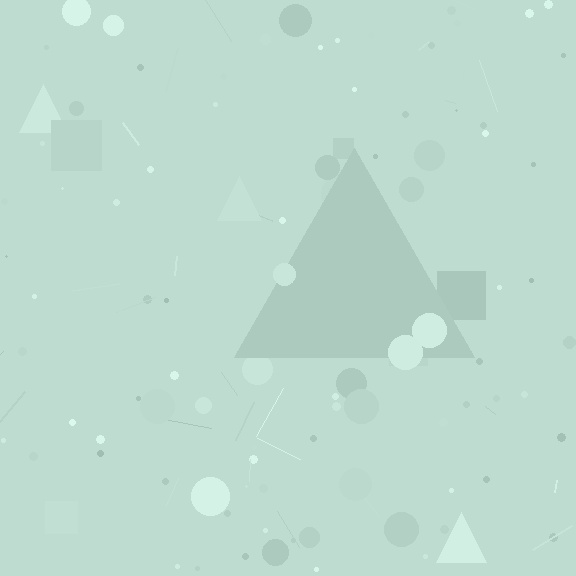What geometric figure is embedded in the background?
A triangle is embedded in the background.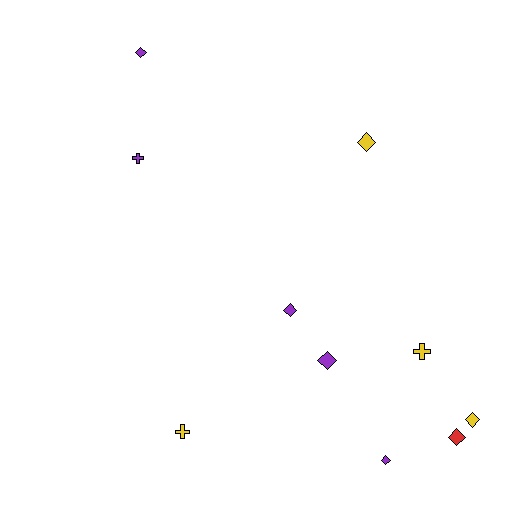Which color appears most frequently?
Purple, with 5 objects.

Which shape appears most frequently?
Diamond, with 7 objects.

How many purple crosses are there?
There is 1 purple cross.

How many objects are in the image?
There are 10 objects.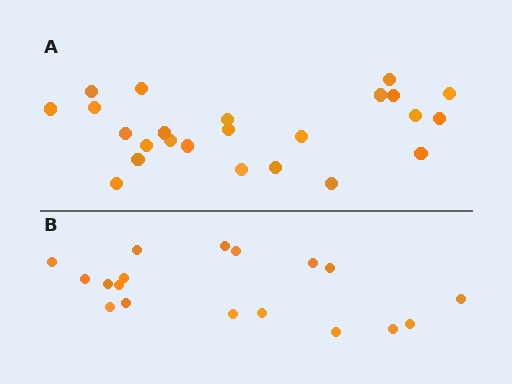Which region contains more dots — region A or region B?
Region A (the top region) has more dots.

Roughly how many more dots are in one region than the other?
Region A has about 6 more dots than region B.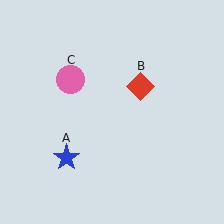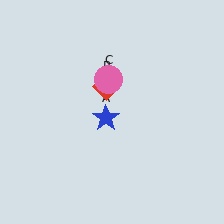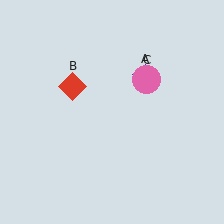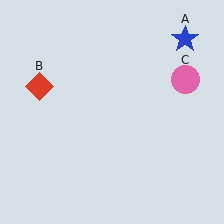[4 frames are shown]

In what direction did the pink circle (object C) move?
The pink circle (object C) moved right.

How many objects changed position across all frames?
3 objects changed position: blue star (object A), red diamond (object B), pink circle (object C).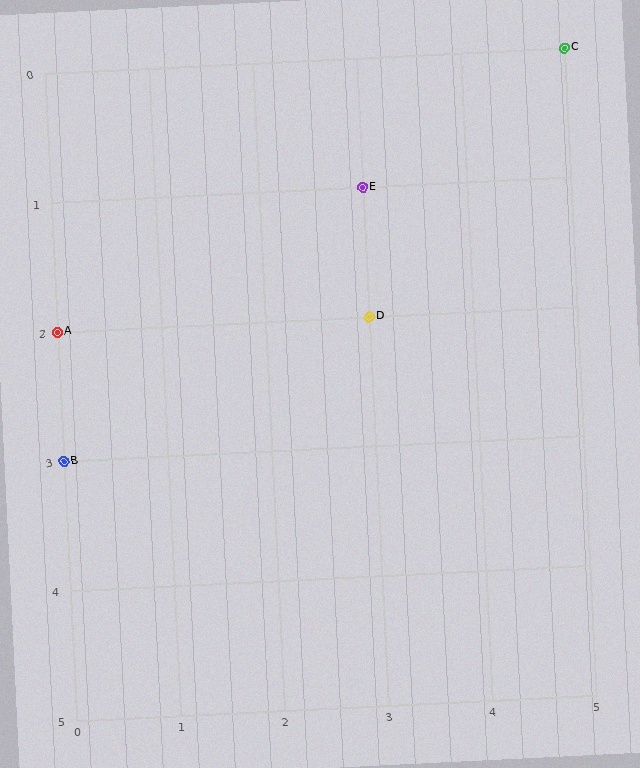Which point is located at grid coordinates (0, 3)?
Point B is at (0, 3).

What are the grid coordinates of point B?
Point B is at grid coordinates (0, 3).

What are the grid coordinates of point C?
Point C is at grid coordinates (5, 0).